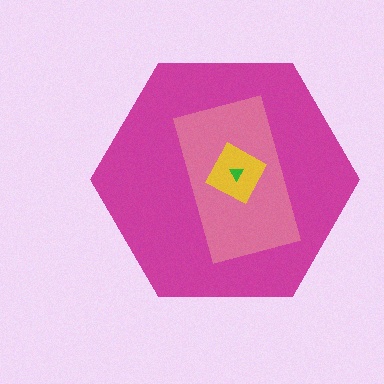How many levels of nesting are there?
4.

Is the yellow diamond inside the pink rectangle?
Yes.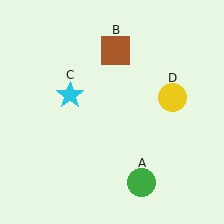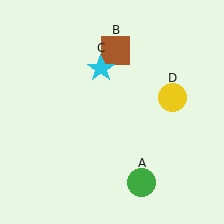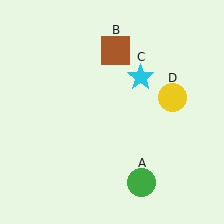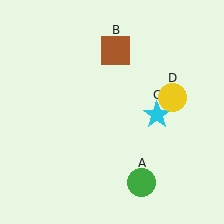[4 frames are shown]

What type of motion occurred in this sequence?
The cyan star (object C) rotated clockwise around the center of the scene.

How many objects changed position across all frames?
1 object changed position: cyan star (object C).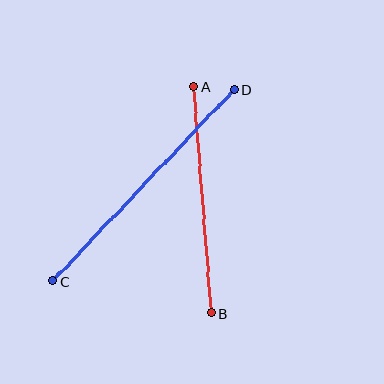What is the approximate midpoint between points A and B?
The midpoint is at approximately (202, 200) pixels.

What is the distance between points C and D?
The distance is approximately 264 pixels.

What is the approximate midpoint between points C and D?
The midpoint is at approximately (144, 185) pixels.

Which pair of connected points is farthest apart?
Points C and D are farthest apart.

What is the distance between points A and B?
The distance is approximately 227 pixels.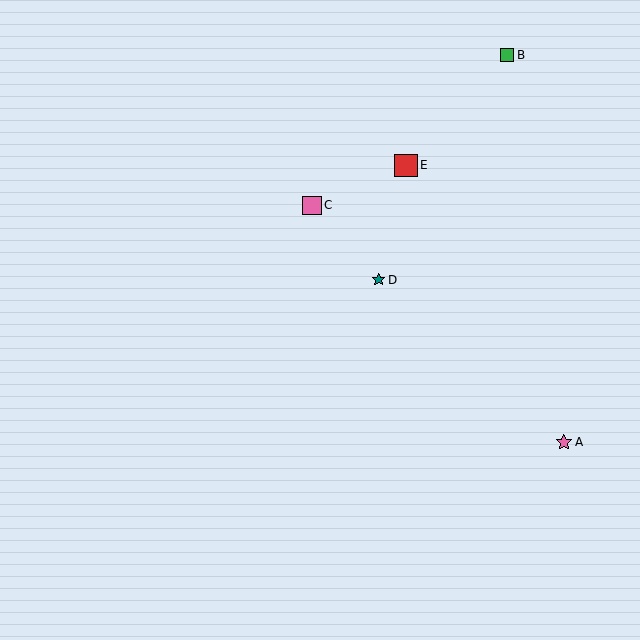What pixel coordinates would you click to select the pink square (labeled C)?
Click at (312, 205) to select the pink square C.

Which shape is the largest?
The red square (labeled E) is the largest.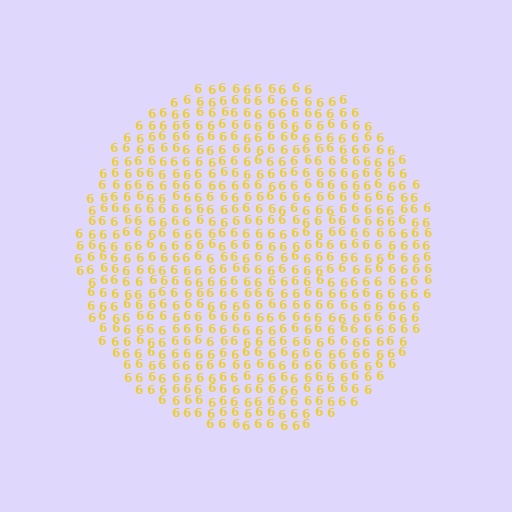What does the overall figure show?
The overall figure shows a circle.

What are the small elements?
The small elements are digit 6's.